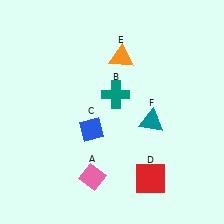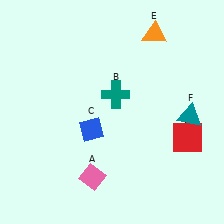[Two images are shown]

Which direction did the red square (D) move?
The red square (D) moved up.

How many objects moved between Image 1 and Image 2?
3 objects moved between the two images.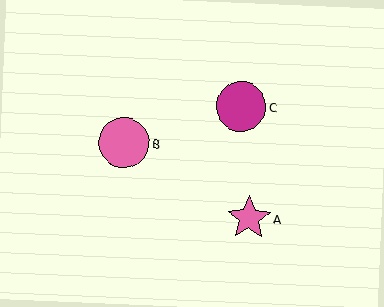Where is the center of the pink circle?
The center of the pink circle is at (124, 143).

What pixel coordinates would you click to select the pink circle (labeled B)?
Click at (124, 143) to select the pink circle B.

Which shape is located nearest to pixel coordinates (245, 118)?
The magenta circle (labeled C) at (241, 107) is nearest to that location.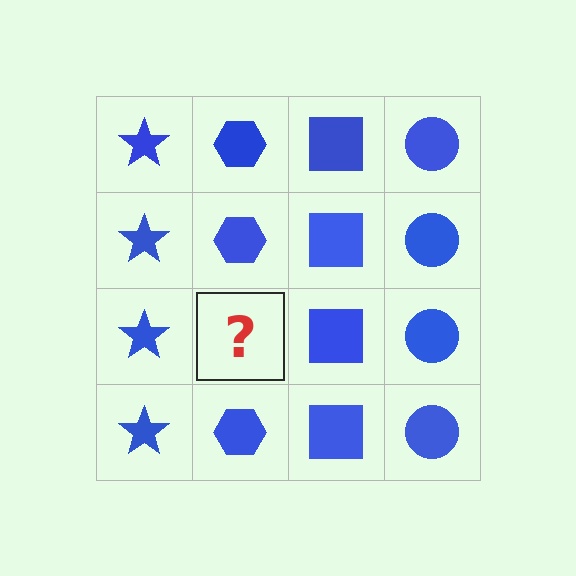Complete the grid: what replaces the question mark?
The question mark should be replaced with a blue hexagon.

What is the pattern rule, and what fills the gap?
The rule is that each column has a consistent shape. The gap should be filled with a blue hexagon.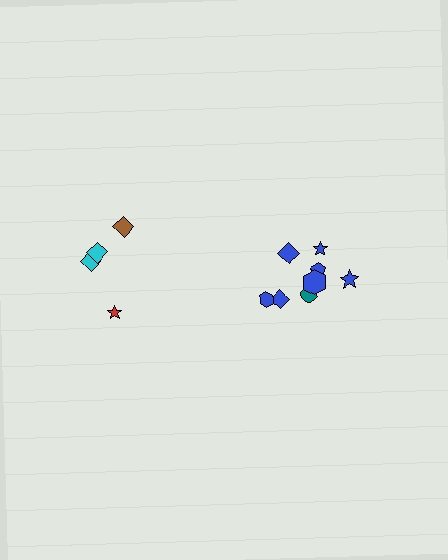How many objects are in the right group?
There are 8 objects.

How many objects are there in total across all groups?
There are 12 objects.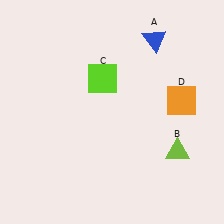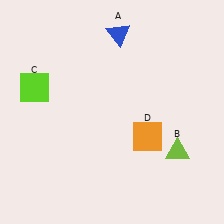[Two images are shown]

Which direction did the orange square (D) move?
The orange square (D) moved down.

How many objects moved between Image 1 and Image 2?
3 objects moved between the two images.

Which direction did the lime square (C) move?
The lime square (C) moved left.